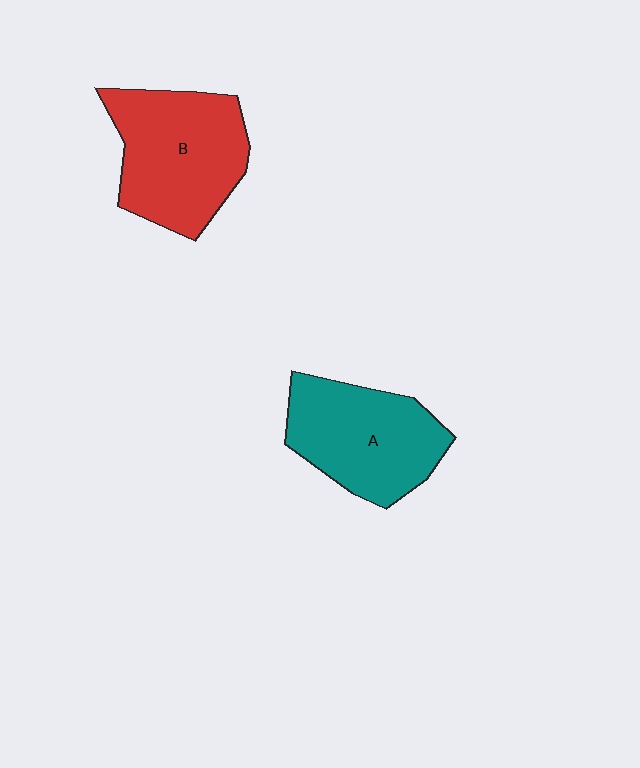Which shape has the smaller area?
Shape A (teal).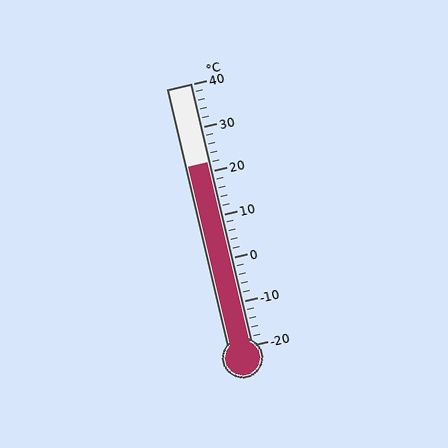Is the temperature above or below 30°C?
The temperature is below 30°C.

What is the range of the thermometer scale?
The thermometer scale ranges from -20°C to 40°C.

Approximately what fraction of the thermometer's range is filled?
The thermometer is filled to approximately 70% of its range.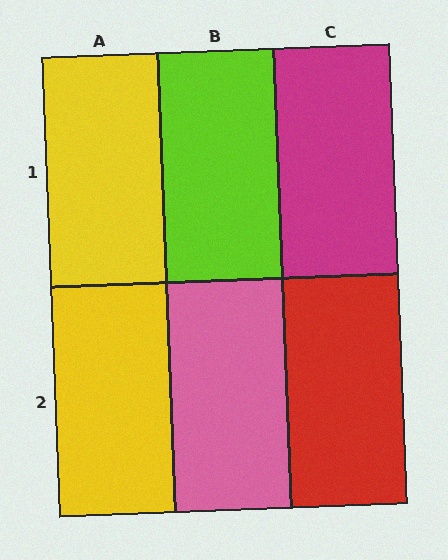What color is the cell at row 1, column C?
Magenta.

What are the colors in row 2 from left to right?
Yellow, pink, red.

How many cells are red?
1 cell is red.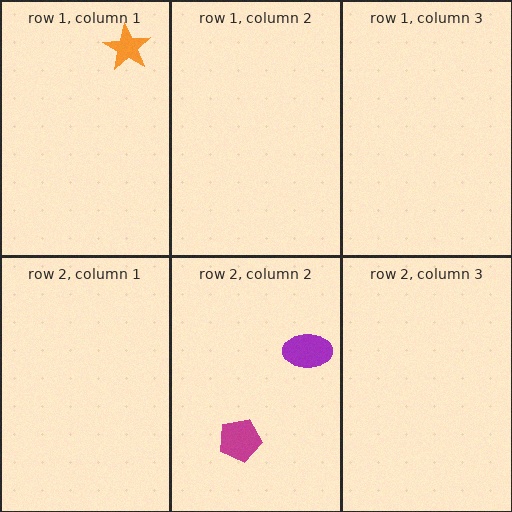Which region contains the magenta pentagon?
The row 2, column 2 region.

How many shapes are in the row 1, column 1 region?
1.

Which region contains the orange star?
The row 1, column 1 region.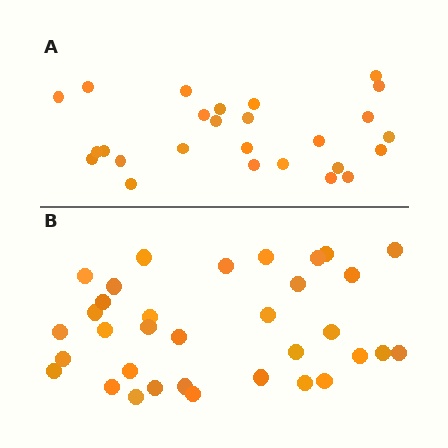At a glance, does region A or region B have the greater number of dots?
Region B (the bottom region) has more dots.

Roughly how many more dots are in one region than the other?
Region B has roughly 8 or so more dots than region A.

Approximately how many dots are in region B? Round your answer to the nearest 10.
About 30 dots. (The exact count is 34, which rounds to 30.)